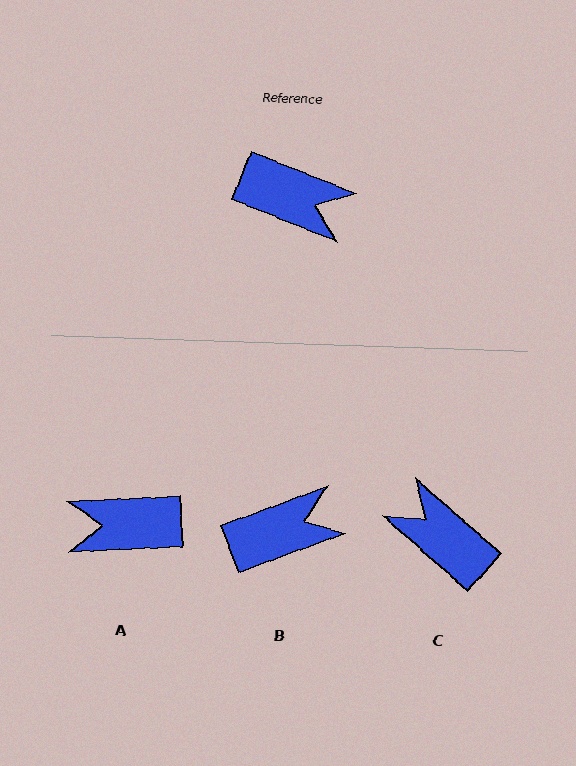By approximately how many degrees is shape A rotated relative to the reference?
Approximately 155 degrees clockwise.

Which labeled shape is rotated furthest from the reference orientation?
C, about 161 degrees away.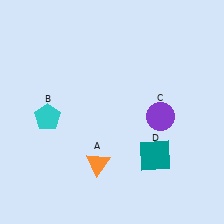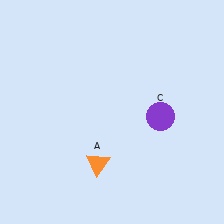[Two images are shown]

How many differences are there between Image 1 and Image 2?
There are 2 differences between the two images.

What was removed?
The cyan pentagon (B), the teal square (D) were removed in Image 2.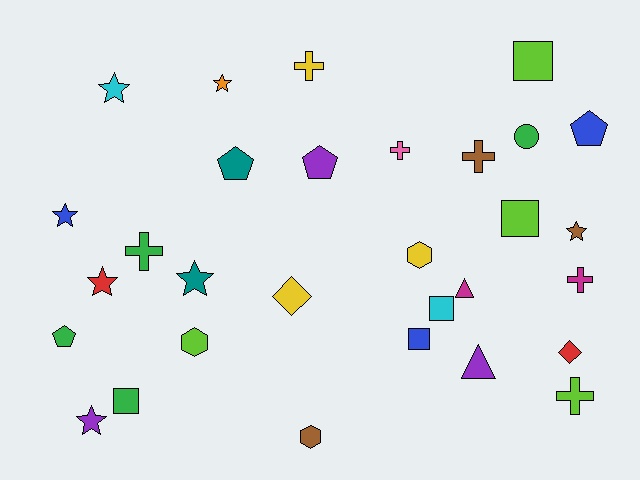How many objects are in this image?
There are 30 objects.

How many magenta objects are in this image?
There are 2 magenta objects.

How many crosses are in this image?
There are 6 crosses.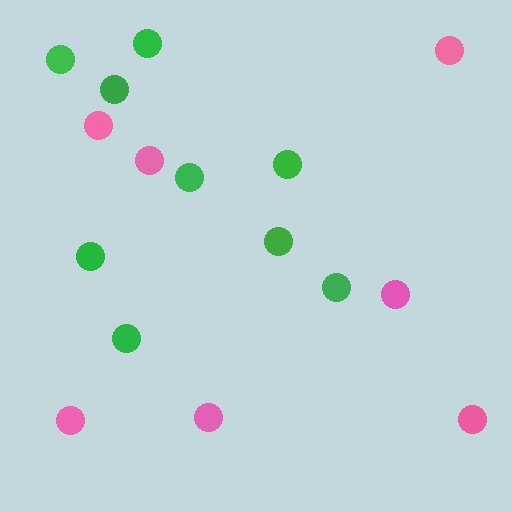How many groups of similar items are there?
There are 2 groups: one group of green circles (9) and one group of pink circles (7).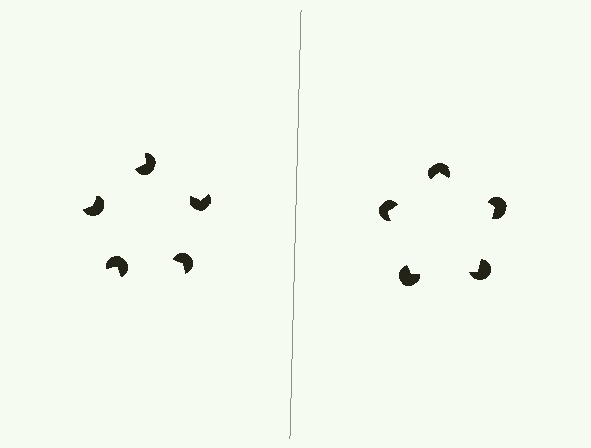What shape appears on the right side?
An illusory pentagon.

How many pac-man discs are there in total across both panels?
10 — 5 on each side.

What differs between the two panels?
The pac-man discs are positioned identically on both sides; only the wedge orientations differ. On the right they align to a pentagon; on the left they are misaligned.